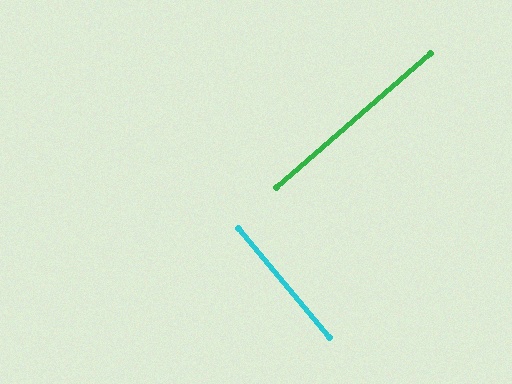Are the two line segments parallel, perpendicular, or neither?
Perpendicular — they meet at approximately 89°.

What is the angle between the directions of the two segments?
Approximately 89 degrees.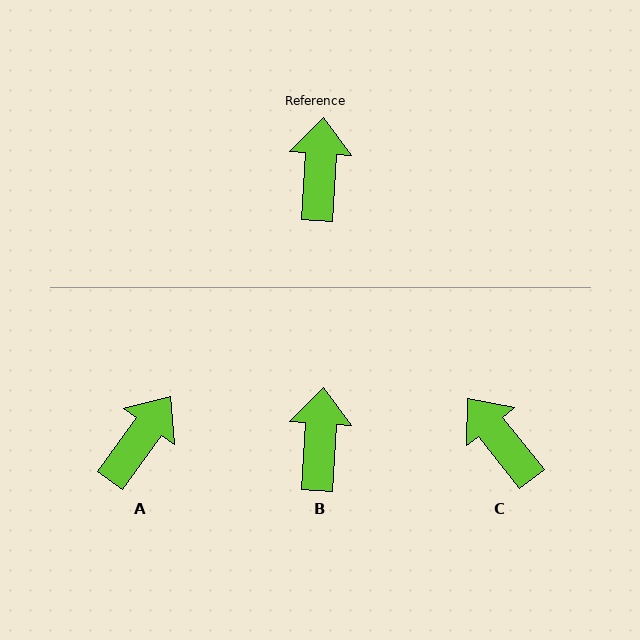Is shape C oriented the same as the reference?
No, it is off by about 42 degrees.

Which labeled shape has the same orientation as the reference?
B.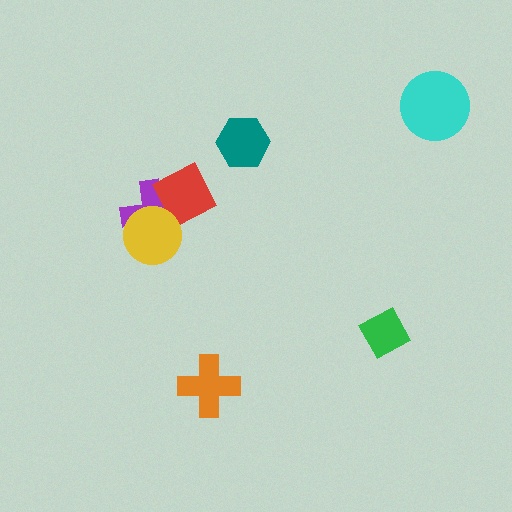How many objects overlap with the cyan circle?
0 objects overlap with the cyan circle.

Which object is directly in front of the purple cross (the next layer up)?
The red diamond is directly in front of the purple cross.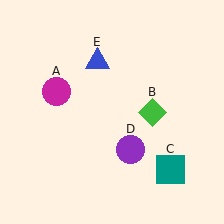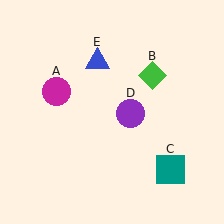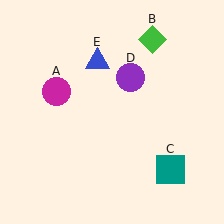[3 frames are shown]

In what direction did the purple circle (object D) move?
The purple circle (object D) moved up.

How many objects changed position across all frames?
2 objects changed position: green diamond (object B), purple circle (object D).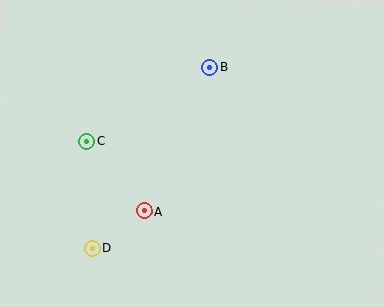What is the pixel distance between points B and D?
The distance between B and D is 215 pixels.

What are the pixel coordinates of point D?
Point D is at (92, 248).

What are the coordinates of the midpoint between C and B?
The midpoint between C and B is at (148, 104).